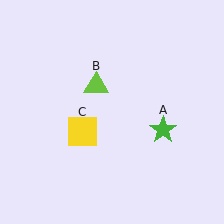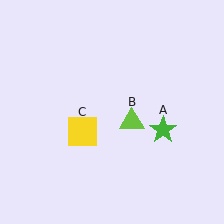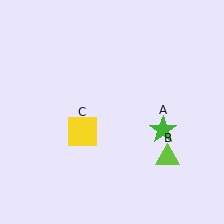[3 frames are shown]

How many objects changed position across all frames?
1 object changed position: lime triangle (object B).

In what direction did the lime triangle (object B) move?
The lime triangle (object B) moved down and to the right.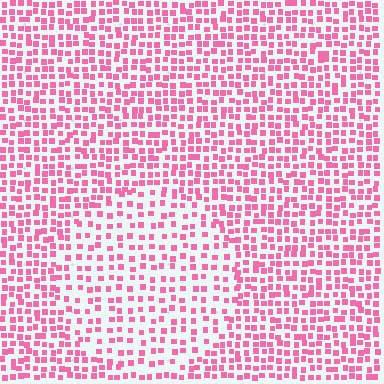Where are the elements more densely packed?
The elements are more densely packed outside the circle boundary.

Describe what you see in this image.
The image contains small pink elements arranged at two different densities. A circle-shaped region is visible where the elements are less densely packed than the surrounding area.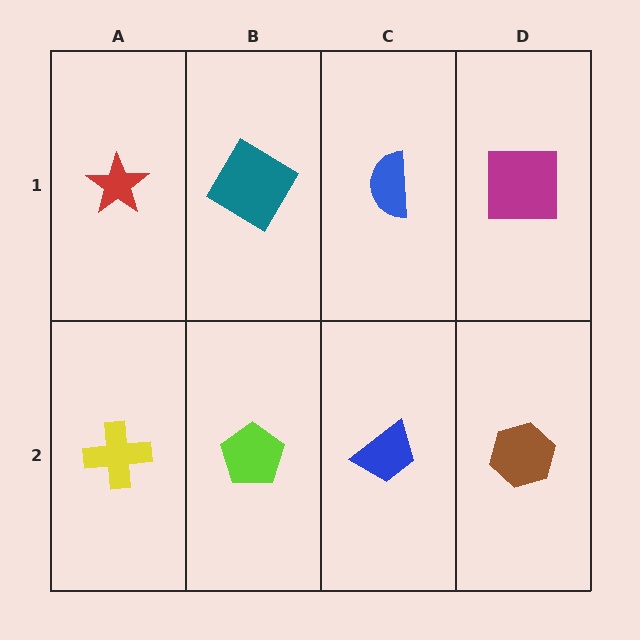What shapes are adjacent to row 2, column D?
A magenta square (row 1, column D), a blue trapezoid (row 2, column C).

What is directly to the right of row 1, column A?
A teal diamond.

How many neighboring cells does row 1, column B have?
3.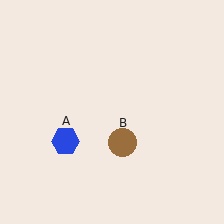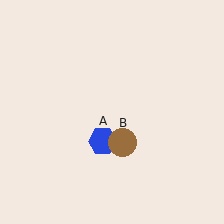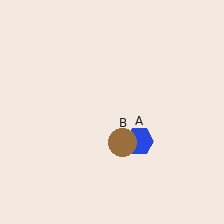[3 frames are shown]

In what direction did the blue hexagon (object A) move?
The blue hexagon (object A) moved right.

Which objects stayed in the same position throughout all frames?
Brown circle (object B) remained stationary.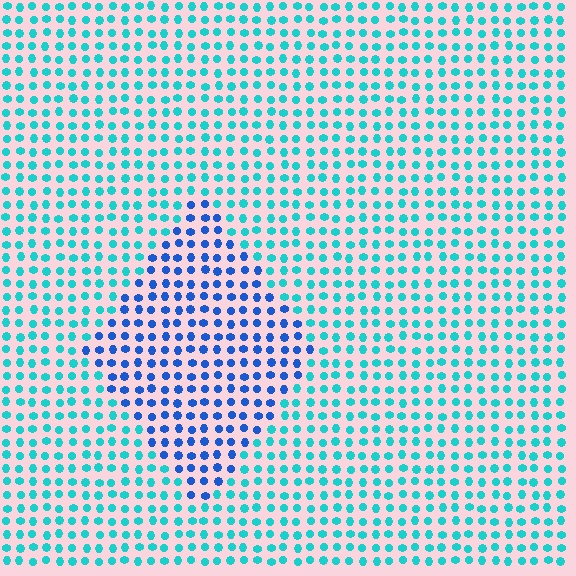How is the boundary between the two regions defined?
The boundary is defined purely by a slight shift in hue (about 41 degrees). Spacing, size, and orientation are identical on both sides.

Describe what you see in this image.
The image is filled with small cyan elements in a uniform arrangement. A diamond-shaped region is visible where the elements are tinted to a slightly different hue, forming a subtle color boundary.